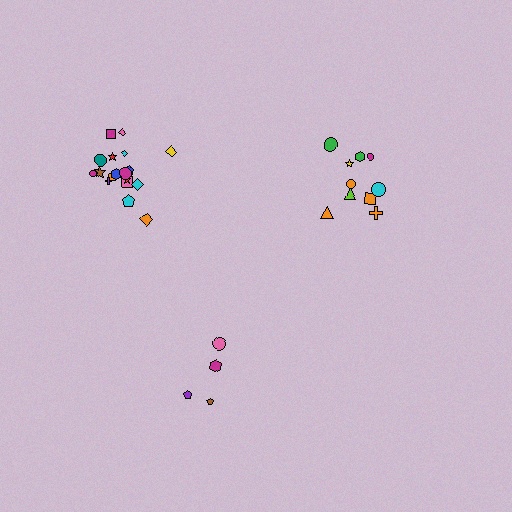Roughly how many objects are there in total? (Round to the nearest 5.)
Roughly 30 objects in total.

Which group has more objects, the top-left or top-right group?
The top-left group.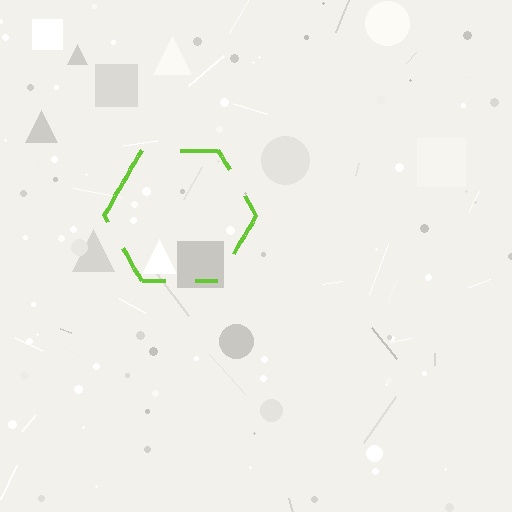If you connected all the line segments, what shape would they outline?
They would outline a hexagon.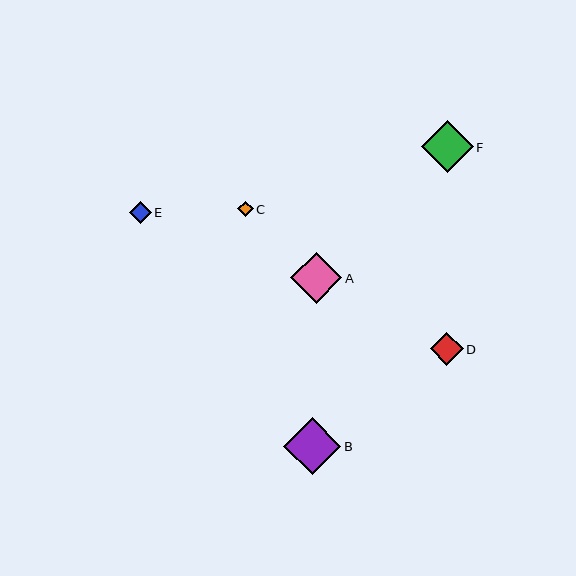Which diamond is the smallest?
Diamond C is the smallest with a size of approximately 15 pixels.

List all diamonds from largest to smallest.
From largest to smallest: B, F, A, D, E, C.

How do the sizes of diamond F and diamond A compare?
Diamond F and diamond A are approximately the same size.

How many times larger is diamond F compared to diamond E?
Diamond F is approximately 2.4 times the size of diamond E.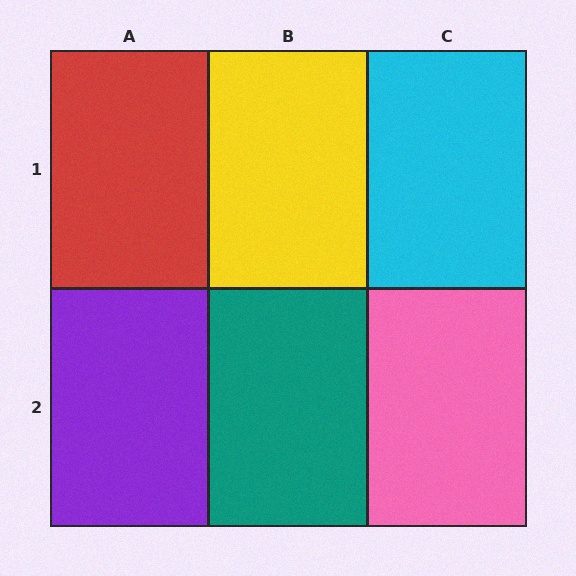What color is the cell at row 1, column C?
Cyan.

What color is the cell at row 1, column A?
Red.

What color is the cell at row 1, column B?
Yellow.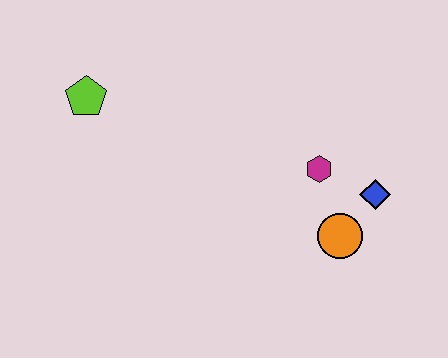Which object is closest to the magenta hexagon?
The blue diamond is closest to the magenta hexagon.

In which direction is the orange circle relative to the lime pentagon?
The orange circle is to the right of the lime pentagon.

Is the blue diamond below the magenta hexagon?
Yes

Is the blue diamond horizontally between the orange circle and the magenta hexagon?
No